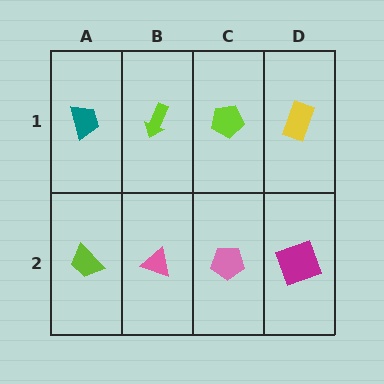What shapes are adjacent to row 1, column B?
A pink triangle (row 2, column B), a teal trapezoid (row 1, column A), a lime pentagon (row 1, column C).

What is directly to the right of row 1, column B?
A lime pentagon.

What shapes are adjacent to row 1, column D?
A magenta square (row 2, column D), a lime pentagon (row 1, column C).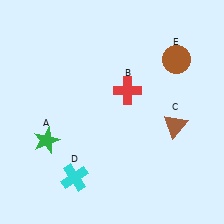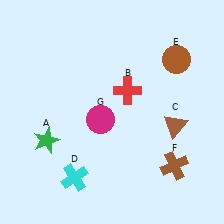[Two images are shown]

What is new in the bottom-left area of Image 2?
A magenta circle (G) was added in the bottom-left area of Image 2.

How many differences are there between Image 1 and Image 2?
There are 2 differences between the two images.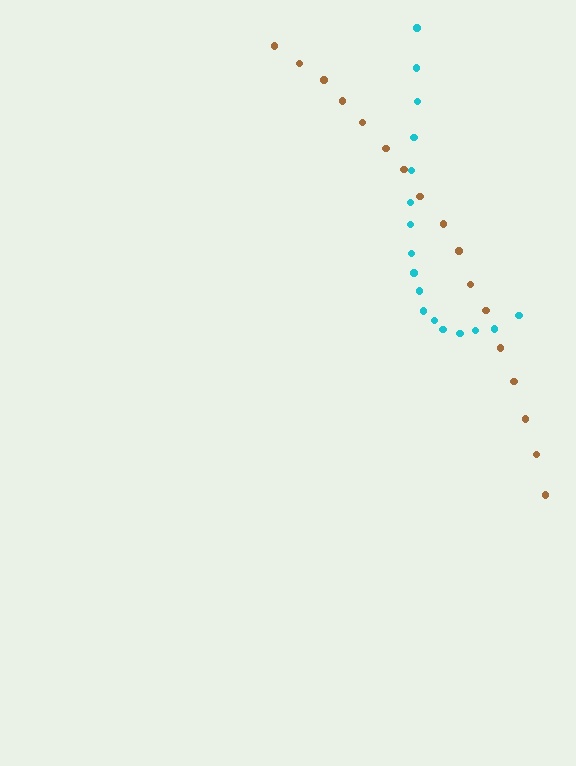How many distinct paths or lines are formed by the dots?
There are 2 distinct paths.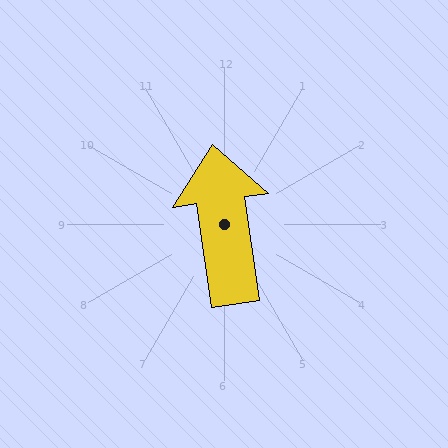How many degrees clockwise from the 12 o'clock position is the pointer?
Approximately 352 degrees.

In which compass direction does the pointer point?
North.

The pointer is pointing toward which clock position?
Roughly 12 o'clock.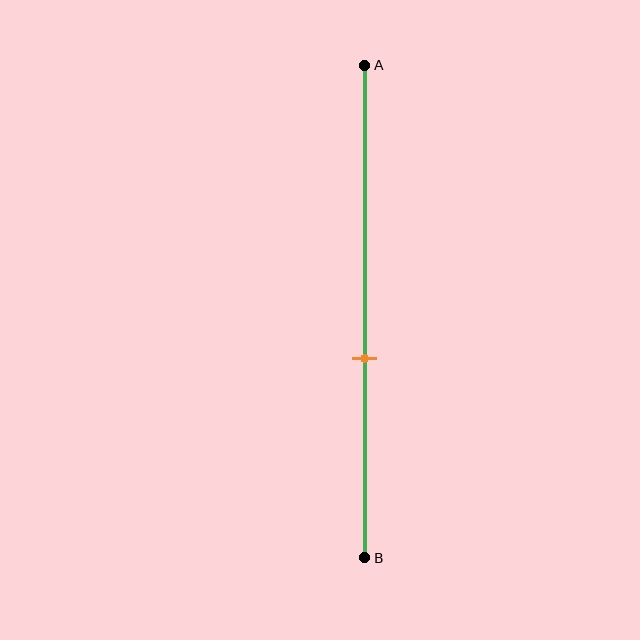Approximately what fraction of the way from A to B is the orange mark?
The orange mark is approximately 60% of the way from A to B.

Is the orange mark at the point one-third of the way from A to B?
No, the mark is at about 60% from A, not at the 33% one-third point.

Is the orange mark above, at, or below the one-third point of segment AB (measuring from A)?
The orange mark is below the one-third point of segment AB.